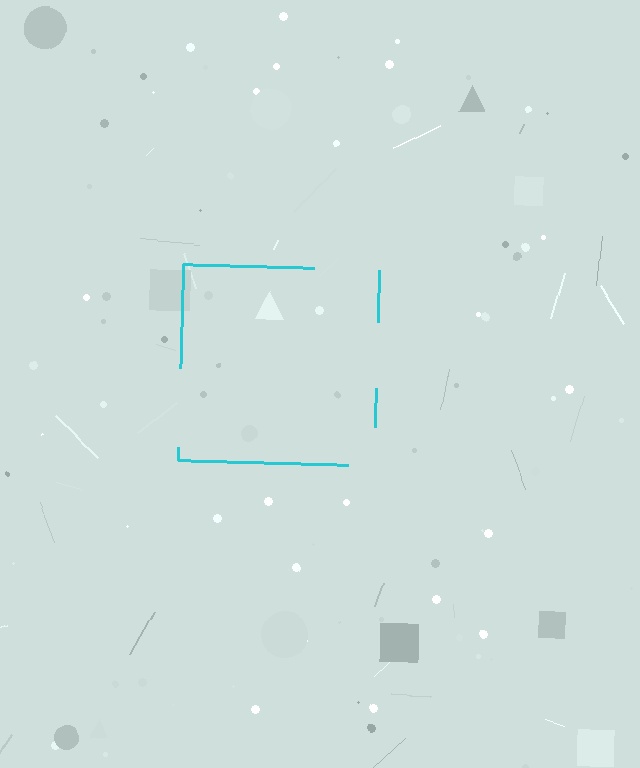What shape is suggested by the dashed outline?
The dashed outline suggests a square.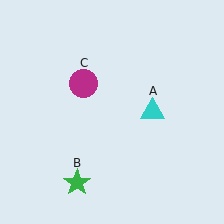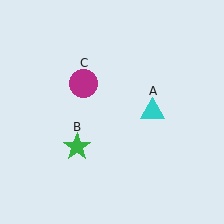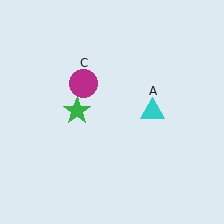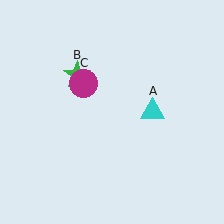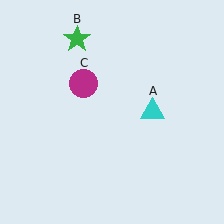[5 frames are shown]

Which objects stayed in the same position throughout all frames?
Cyan triangle (object A) and magenta circle (object C) remained stationary.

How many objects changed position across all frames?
1 object changed position: green star (object B).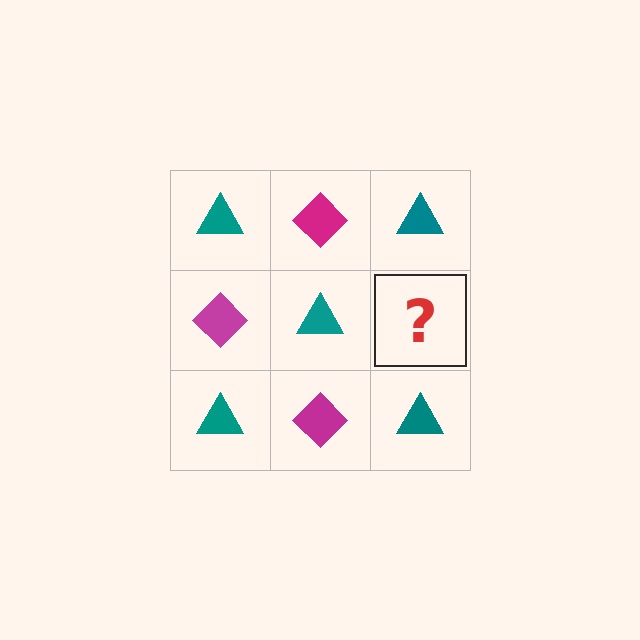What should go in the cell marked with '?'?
The missing cell should contain a magenta diamond.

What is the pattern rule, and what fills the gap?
The rule is that it alternates teal triangle and magenta diamond in a checkerboard pattern. The gap should be filled with a magenta diamond.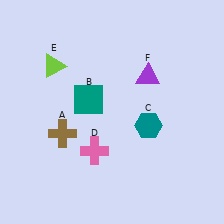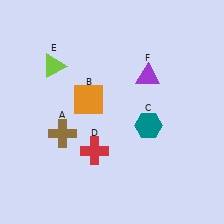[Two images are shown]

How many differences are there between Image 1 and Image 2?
There are 2 differences between the two images.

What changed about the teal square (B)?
In Image 1, B is teal. In Image 2, it changed to orange.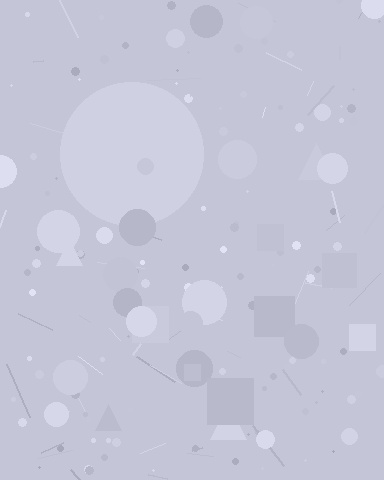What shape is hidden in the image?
A circle is hidden in the image.